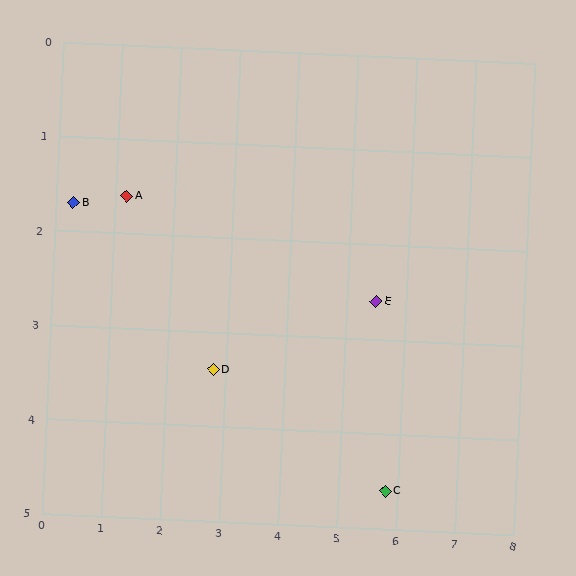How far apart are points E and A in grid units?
Points E and A are about 4.4 grid units apart.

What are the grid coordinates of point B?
Point B is at approximately (0.3, 1.7).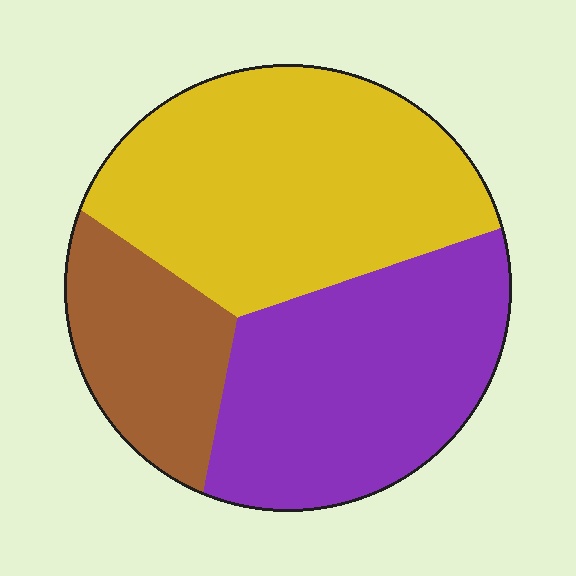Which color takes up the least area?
Brown, at roughly 20%.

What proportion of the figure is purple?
Purple takes up about three eighths (3/8) of the figure.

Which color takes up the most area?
Yellow, at roughly 45%.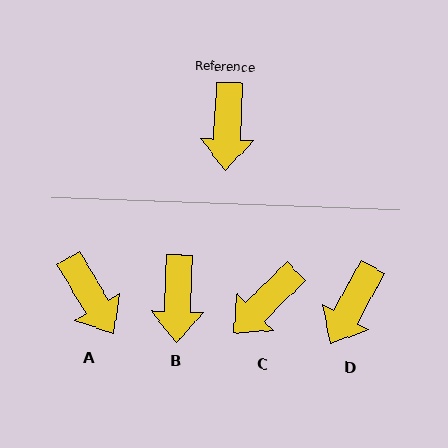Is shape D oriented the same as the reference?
No, it is off by about 27 degrees.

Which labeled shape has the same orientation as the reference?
B.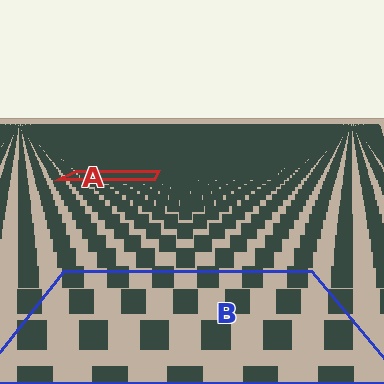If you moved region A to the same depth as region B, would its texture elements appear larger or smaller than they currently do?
They would appear larger. At a closer depth, the same texture elements are projected at a bigger on-screen size.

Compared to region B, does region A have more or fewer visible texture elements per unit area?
Region A has more texture elements per unit area — they are packed more densely because it is farther away.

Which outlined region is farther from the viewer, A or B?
Region A is farther from the viewer — the texture elements inside it appear smaller and more densely packed.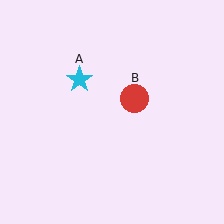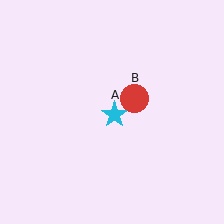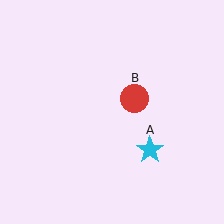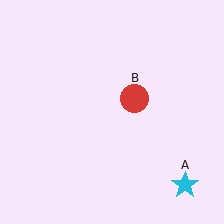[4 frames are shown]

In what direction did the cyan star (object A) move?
The cyan star (object A) moved down and to the right.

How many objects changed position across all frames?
1 object changed position: cyan star (object A).